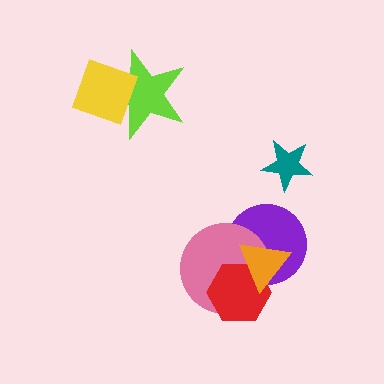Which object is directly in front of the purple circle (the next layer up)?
The pink circle is directly in front of the purple circle.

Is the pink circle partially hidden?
Yes, it is partially covered by another shape.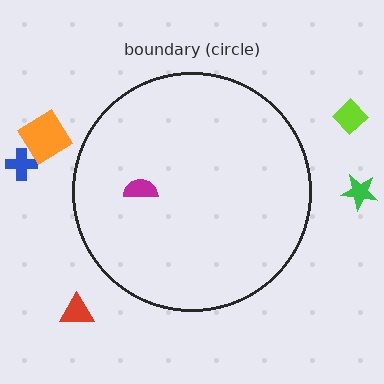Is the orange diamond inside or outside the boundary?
Outside.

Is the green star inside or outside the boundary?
Outside.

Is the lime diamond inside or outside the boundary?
Outside.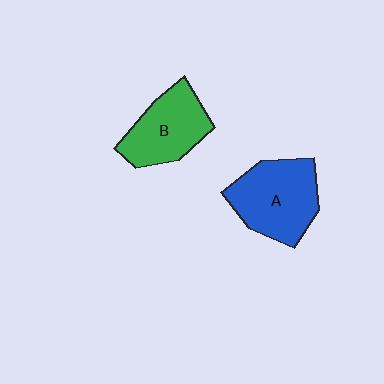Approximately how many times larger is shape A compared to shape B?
Approximately 1.2 times.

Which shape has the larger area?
Shape A (blue).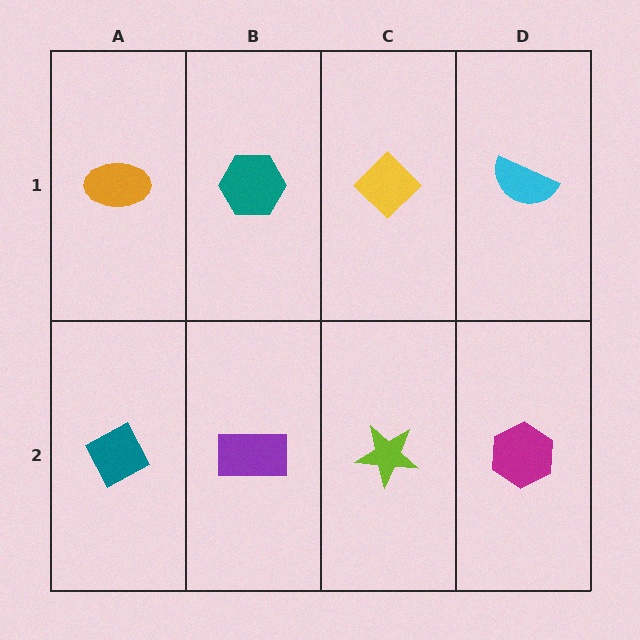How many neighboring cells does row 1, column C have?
3.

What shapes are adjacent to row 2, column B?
A teal hexagon (row 1, column B), a teal diamond (row 2, column A), a lime star (row 2, column C).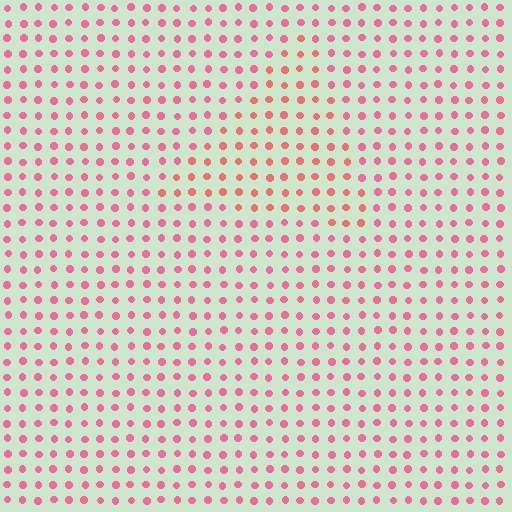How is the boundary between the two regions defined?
The boundary is defined purely by a slight shift in hue (about 27 degrees). Spacing, size, and orientation are identical on both sides.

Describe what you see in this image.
The image is filled with small pink elements in a uniform arrangement. A triangle-shaped region is visible where the elements are tinted to a slightly different hue, forming a subtle color boundary.